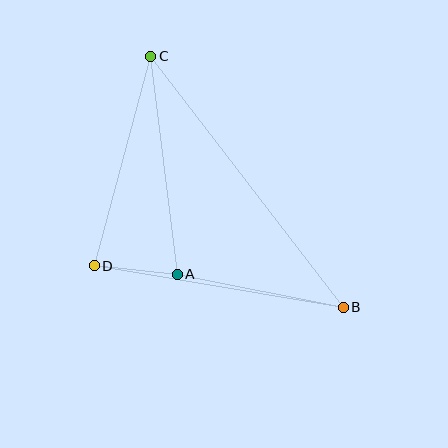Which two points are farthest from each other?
Points B and C are farthest from each other.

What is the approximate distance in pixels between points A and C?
The distance between A and C is approximately 220 pixels.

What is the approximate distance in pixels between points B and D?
The distance between B and D is approximately 253 pixels.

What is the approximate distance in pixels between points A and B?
The distance between A and B is approximately 169 pixels.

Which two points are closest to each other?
Points A and D are closest to each other.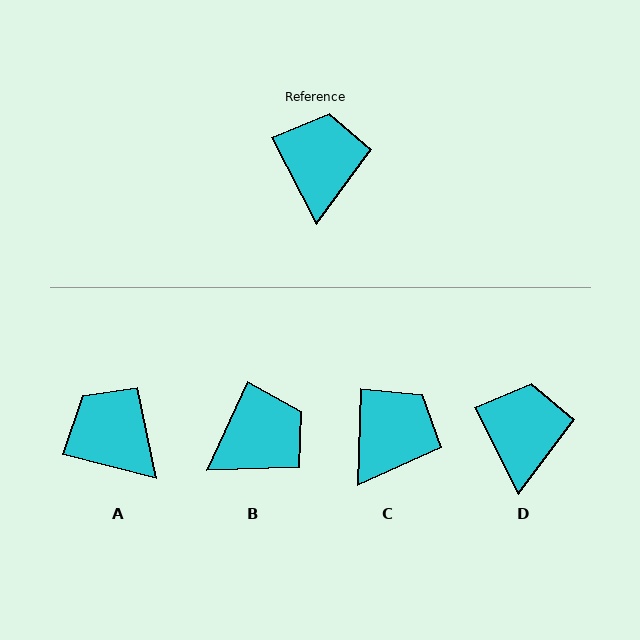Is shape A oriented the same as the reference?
No, it is off by about 49 degrees.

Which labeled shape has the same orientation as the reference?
D.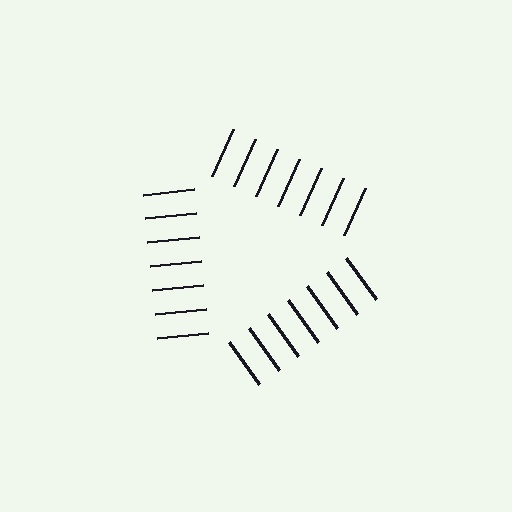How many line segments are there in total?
21 — 7 along each of the 3 edges.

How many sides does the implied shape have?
3 sides — the line-ends trace a triangle.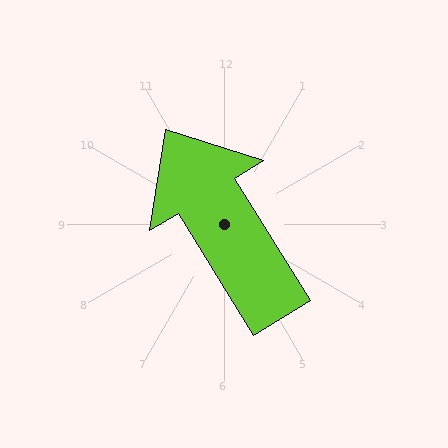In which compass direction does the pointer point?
Northwest.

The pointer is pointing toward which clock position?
Roughly 11 o'clock.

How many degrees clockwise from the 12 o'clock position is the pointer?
Approximately 328 degrees.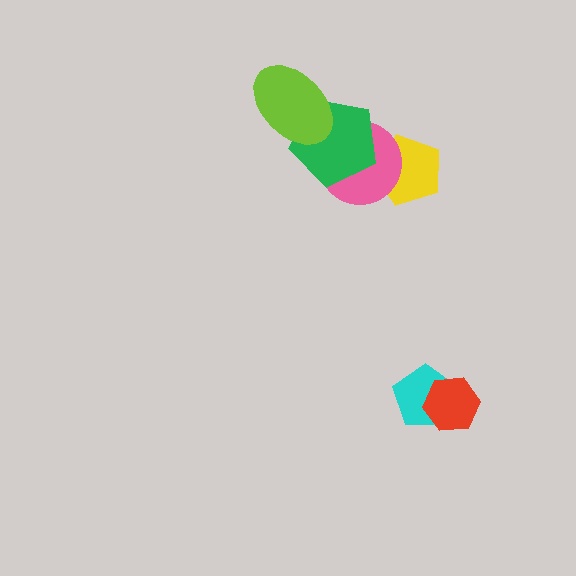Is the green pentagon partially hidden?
Yes, it is partially covered by another shape.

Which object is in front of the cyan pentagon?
The red hexagon is in front of the cyan pentagon.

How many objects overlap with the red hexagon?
1 object overlaps with the red hexagon.